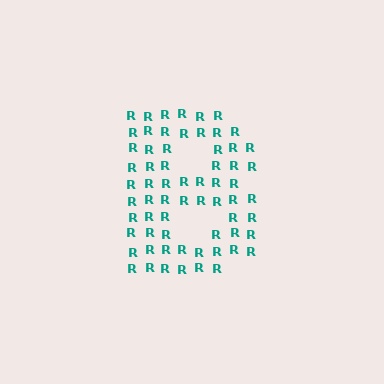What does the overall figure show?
The overall figure shows the letter B.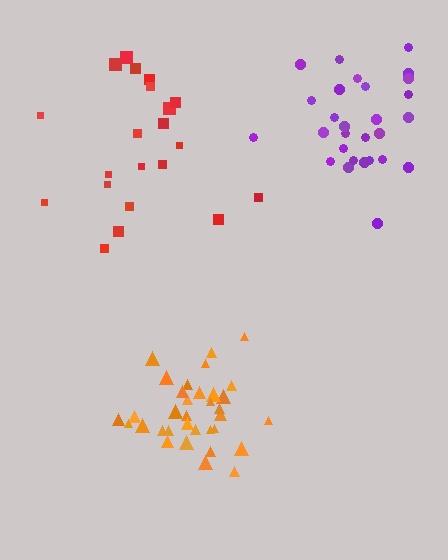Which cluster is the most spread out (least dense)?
Red.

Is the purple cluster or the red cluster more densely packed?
Purple.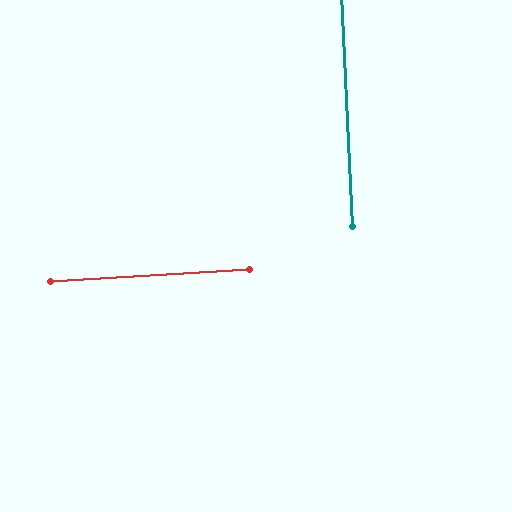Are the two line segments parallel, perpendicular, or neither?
Perpendicular — they meet at approximately 89°.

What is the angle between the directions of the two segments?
Approximately 89 degrees.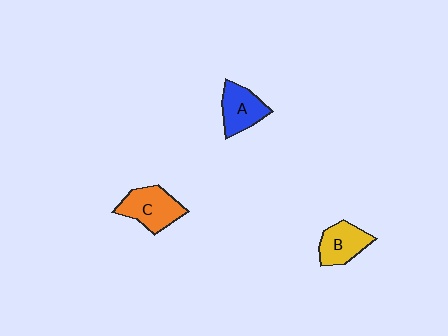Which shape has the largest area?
Shape C (orange).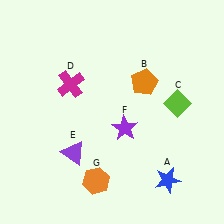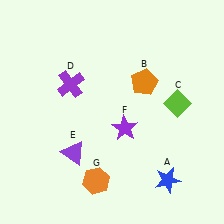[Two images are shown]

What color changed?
The cross (D) changed from magenta in Image 1 to purple in Image 2.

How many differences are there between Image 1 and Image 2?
There is 1 difference between the two images.